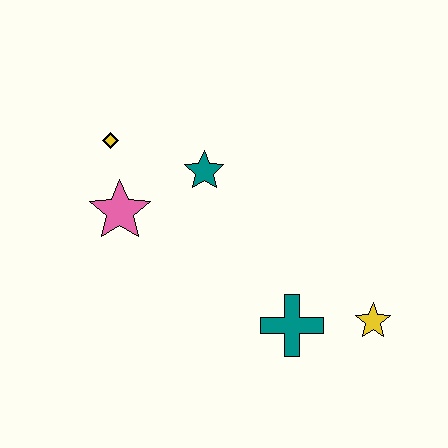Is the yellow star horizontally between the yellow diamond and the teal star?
No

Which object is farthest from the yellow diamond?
The yellow star is farthest from the yellow diamond.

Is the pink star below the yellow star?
No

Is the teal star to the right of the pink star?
Yes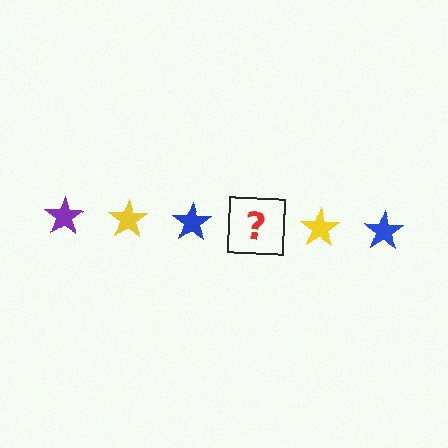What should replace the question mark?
The question mark should be replaced with a purple star.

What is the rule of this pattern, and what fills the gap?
The rule is that the pattern cycles through purple, yellow, blue stars. The gap should be filled with a purple star.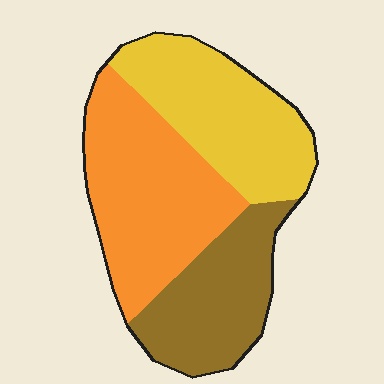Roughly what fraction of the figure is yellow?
Yellow takes up about one third (1/3) of the figure.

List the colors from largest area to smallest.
From largest to smallest: orange, yellow, brown.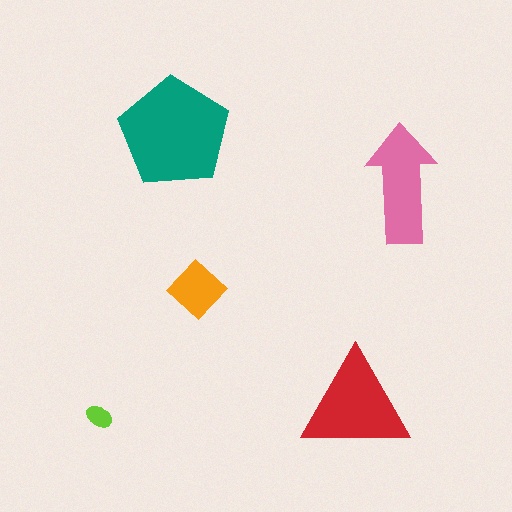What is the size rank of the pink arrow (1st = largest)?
3rd.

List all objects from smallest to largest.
The lime ellipse, the orange diamond, the pink arrow, the red triangle, the teal pentagon.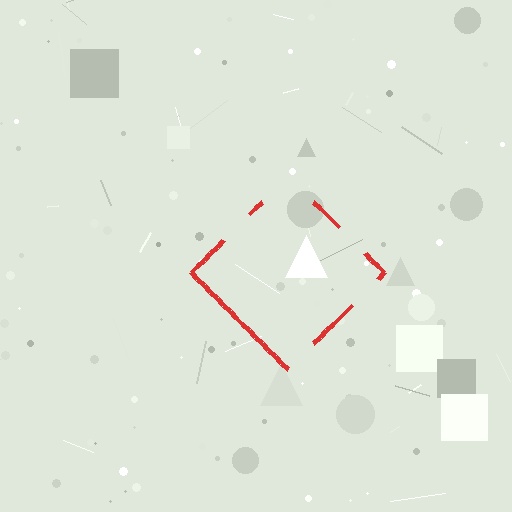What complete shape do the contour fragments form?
The contour fragments form a diamond.